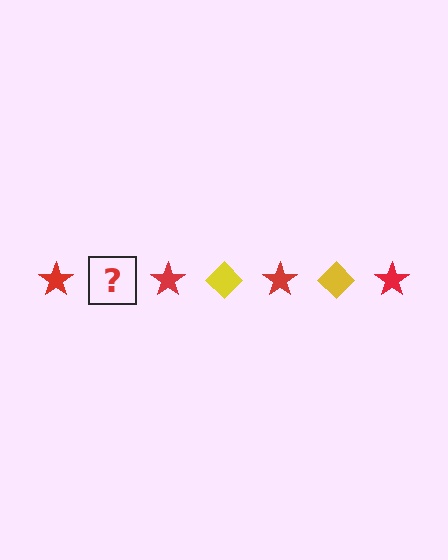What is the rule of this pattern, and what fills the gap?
The rule is that the pattern alternates between red star and yellow diamond. The gap should be filled with a yellow diamond.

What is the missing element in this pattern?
The missing element is a yellow diamond.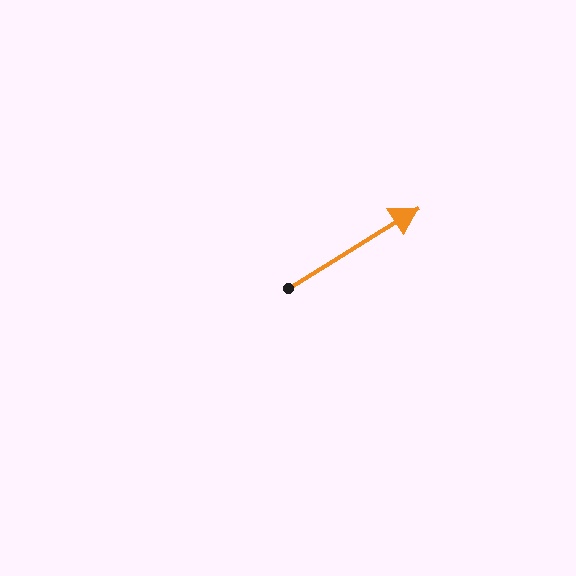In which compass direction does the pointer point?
Northeast.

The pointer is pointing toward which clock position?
Roughly 2 o'clock.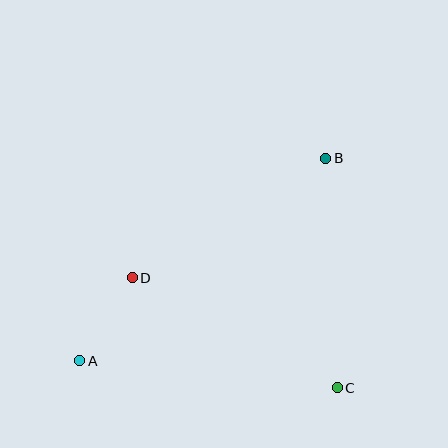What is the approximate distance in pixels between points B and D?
The distance between B and D is approximately 227 pixels.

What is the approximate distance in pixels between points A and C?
The distance between A and C is approximately 259 pixels.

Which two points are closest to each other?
Points A and D are closest to each other.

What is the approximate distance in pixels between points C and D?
The distance between C and D is approximately 233 pixels.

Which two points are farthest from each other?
Points A and B are farthest from each other.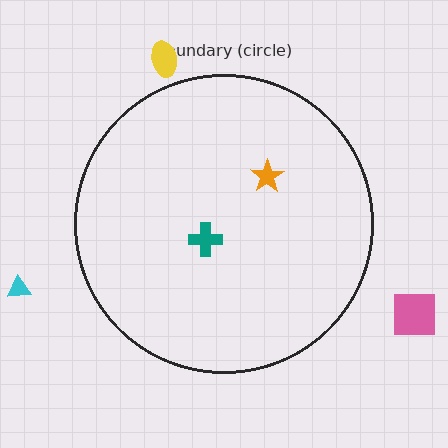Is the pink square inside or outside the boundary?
Outside.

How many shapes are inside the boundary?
2 inside, 3 outside.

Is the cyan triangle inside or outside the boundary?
Outside.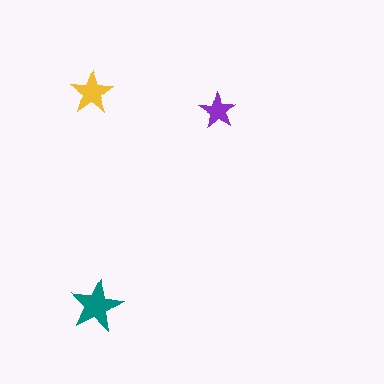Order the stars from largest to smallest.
the teal one, the yellow one, the purple one.